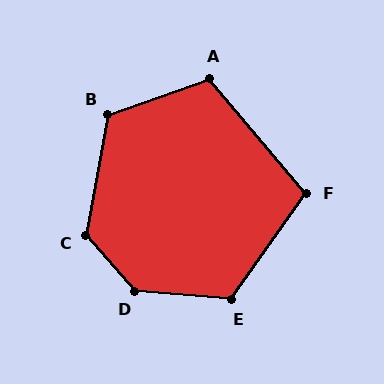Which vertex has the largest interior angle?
D, at approximately 136 degrees.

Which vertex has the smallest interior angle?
F, at approximately 104 degrees.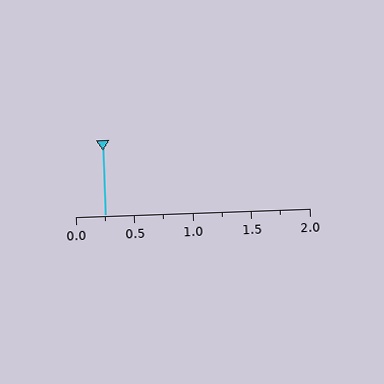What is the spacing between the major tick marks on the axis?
The major ticks are spaced 0.5 apart.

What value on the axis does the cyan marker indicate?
The marker indicates approximately 0.25.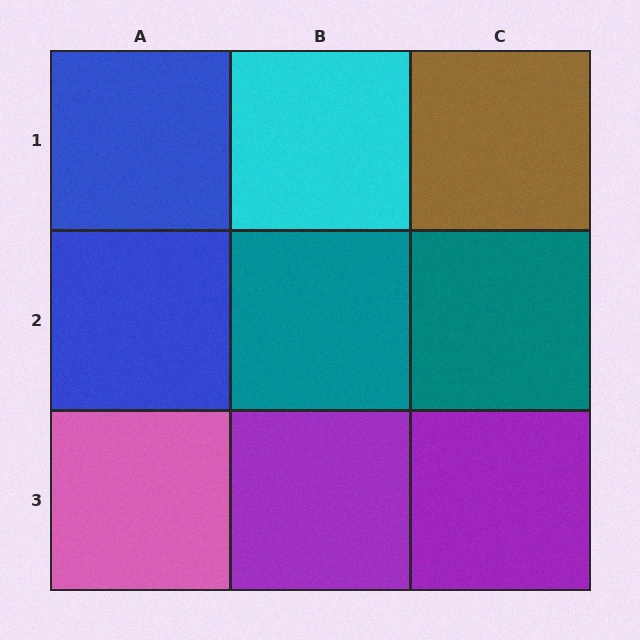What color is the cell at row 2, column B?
Teal.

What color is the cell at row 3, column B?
Purple.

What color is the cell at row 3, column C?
Purple.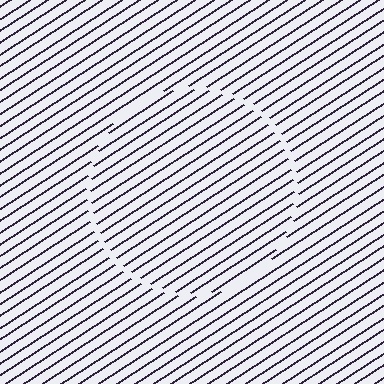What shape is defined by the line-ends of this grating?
An illusory circle. The interior of the shape contains the same grating, shifted by half a period — the contour is defined by the phase discontinuity where line-ends from the inner and outer gratings abut.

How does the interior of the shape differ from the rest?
The interior of the shape contains the same grating, shifted by half a period — the contour is defined by the phase discontinuity where line-ends from the inner and outer gratings abut.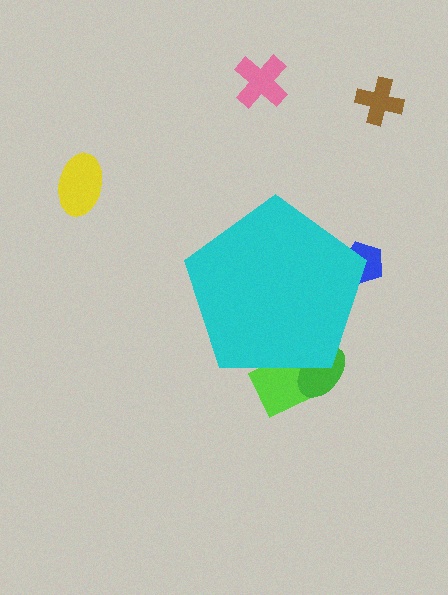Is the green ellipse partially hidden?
Yes, the green ellipse is partially hidden behind the cyan pentagon.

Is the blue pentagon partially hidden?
Yes, the blue pentagon is partially hidden behind the cyan pentagon.